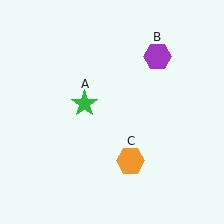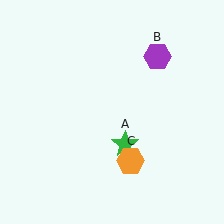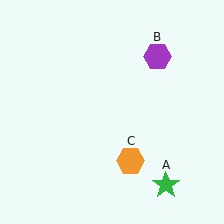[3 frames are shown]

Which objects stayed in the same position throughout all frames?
Purple hexagon (object B) and orange hexagon (object C) remained stationary.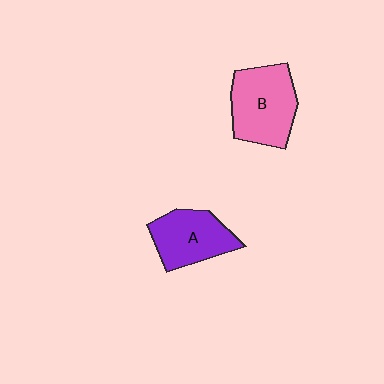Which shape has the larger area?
Shape B (pink).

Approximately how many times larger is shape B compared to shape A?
Approximately 1.2 times.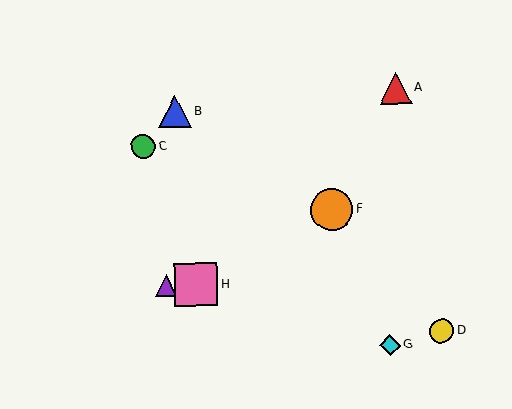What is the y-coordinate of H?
Object H is at y≈285.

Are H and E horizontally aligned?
Yes, both are at y≈285.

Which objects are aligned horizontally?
Objects E, H are aligned horizontally.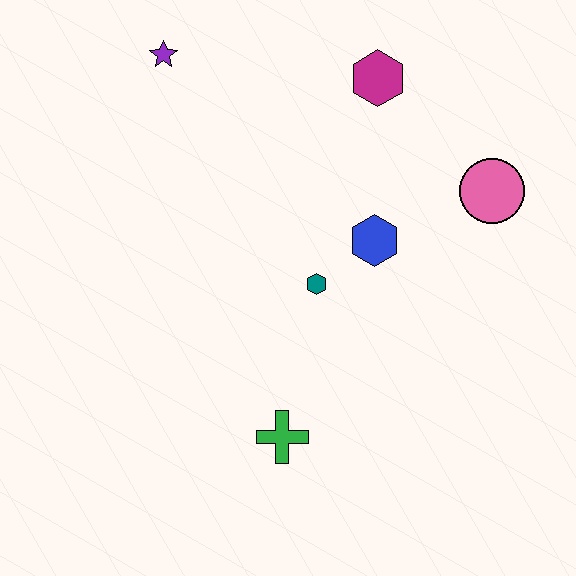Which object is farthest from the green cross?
The purple star is farthest from the green cross.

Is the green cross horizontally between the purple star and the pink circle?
Yes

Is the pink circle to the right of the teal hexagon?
Yes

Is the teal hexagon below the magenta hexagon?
Yes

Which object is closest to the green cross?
The teal hexagon is closest to the green cross.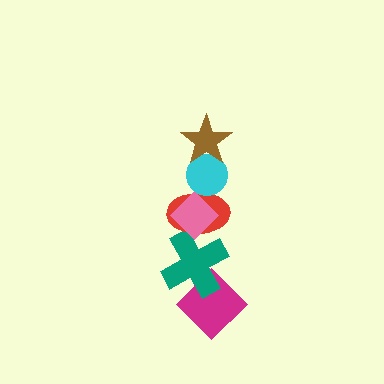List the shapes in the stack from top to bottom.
From top to bottom: the brown star, the cyan circle, the pink diamond, the red ellipse, the teal cross, the magenta diamond.